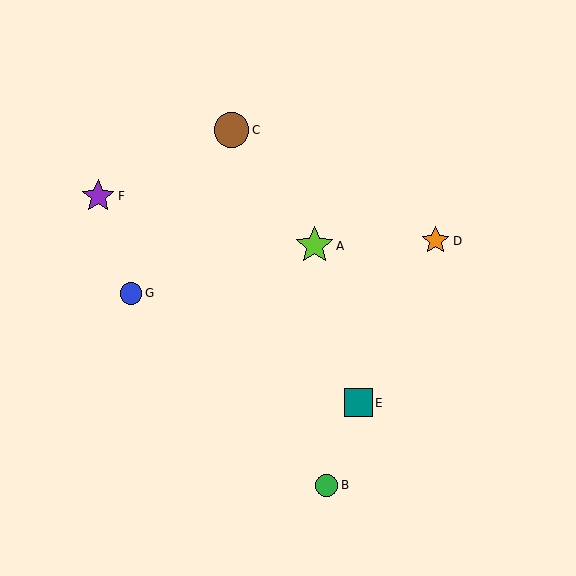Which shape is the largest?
The lime star (labeled A) is the largest.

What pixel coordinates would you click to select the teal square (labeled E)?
Click at (358, 403) to select the teal square E.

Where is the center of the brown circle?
The center of the brown circle is at (232, 130).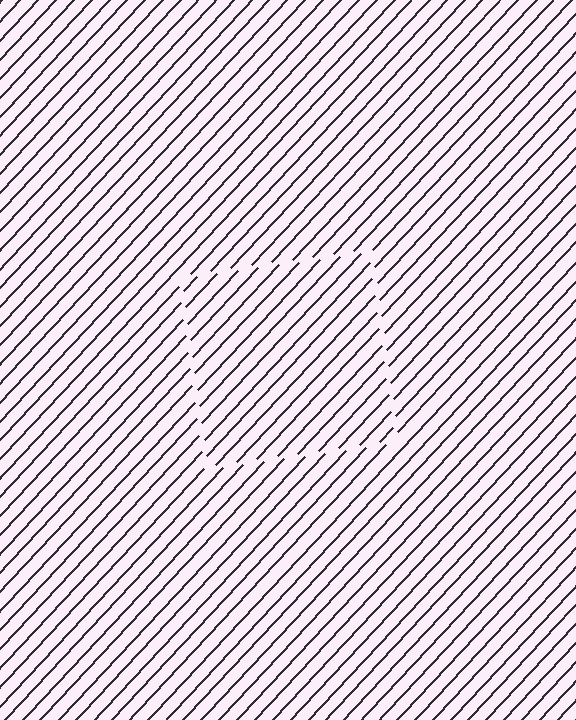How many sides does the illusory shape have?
4 sides — the line-ends trace a square.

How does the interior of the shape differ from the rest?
The interior of the shape contains the same grating, shifted by half a period — the contour is defined by the phase discontinuity where line-ends from the inner and outer gratings abut.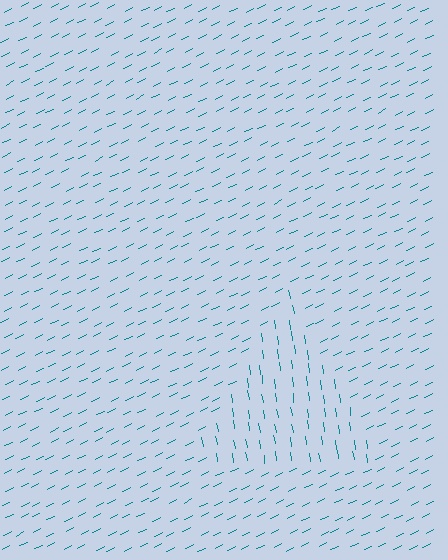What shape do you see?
I see a triangle.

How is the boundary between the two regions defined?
The boundary is defined purely by a change in line orientation (approximately 72 degrees difference). All lines are the same color and thickness.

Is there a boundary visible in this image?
Yes, there is a texture boundary formed by a change in line orientation.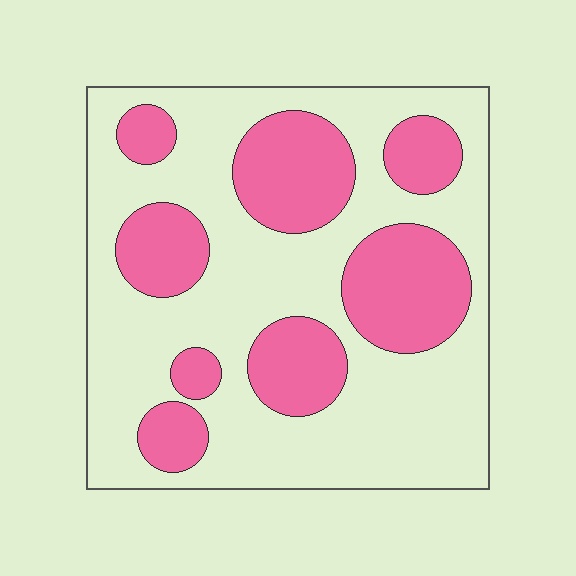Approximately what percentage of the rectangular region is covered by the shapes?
Approximately 35%.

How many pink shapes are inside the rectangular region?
8.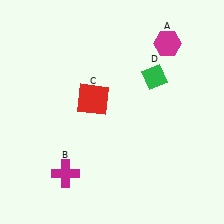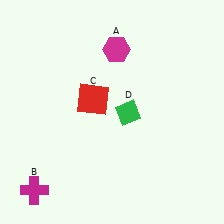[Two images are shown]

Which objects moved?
The objects that moved are: the magenta hexagon (A), the magenta cross (B), the green diamond (D).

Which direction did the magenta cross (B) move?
The magenta cross (B) moved left.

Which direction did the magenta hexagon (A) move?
The magenta hexagon (A) moved left.